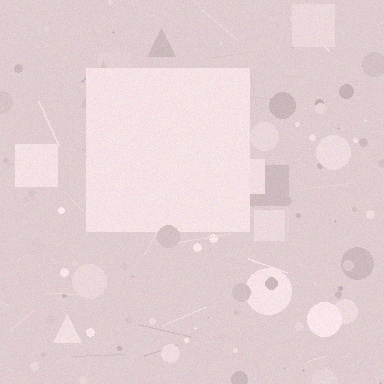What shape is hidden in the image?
A square is hidden in the image.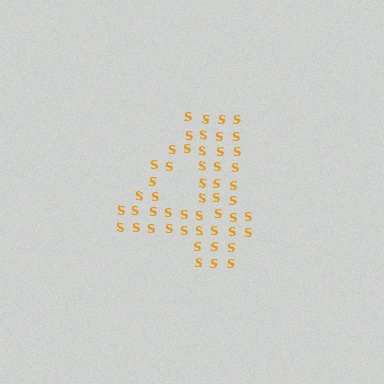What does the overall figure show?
The overall figure shows the digit 4.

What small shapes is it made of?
It is made of small letter S's.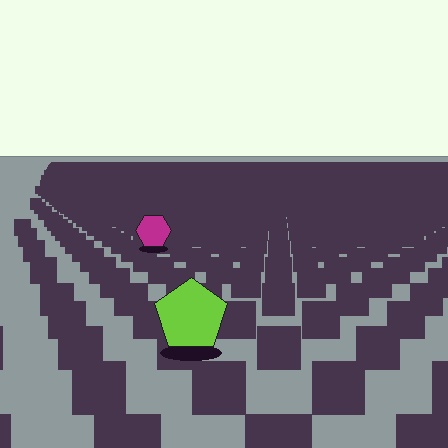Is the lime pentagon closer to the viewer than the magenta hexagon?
Yes. The lime pentagon is closer — you can tell from the texture gradient: the ground texture is coarser near it.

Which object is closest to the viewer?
The lime pentagon is closest. The texture marks near it are larger and more spread out.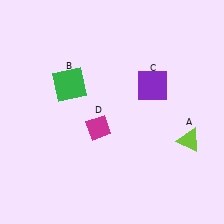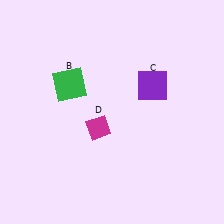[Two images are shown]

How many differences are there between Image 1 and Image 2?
There is 1 difference between the two images.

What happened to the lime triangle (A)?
The lime triangle (A) was removed in Image 2. It was in the bottom-right area of Image 1.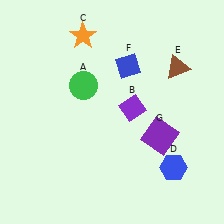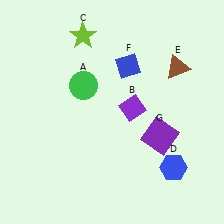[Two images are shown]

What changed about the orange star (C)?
In Image 1, C is orange. In Image 2, it changed to lime.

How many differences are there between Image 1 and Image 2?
There is 1 difference between the two images.